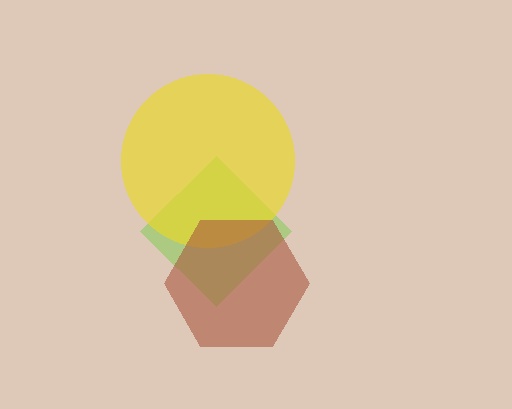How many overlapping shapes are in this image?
There are 3 overlapping shapes in the image.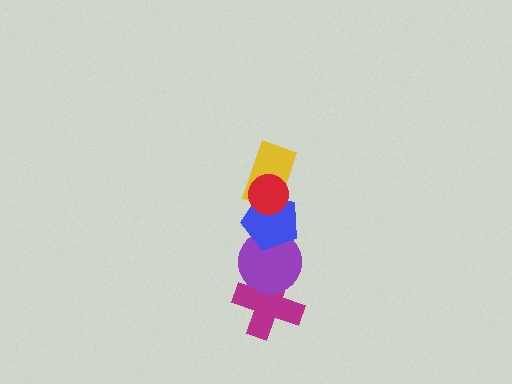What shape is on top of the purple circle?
The blue pentagon is on top of the purple circle.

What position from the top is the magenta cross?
The magenta cross is 5th from the top.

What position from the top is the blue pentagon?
The blue pentagon is 3rd from the top.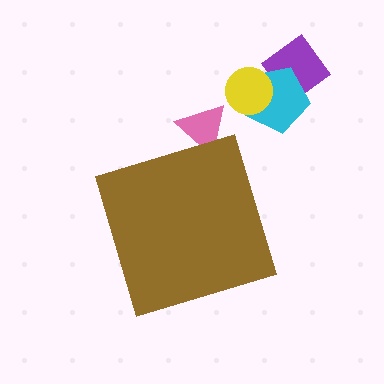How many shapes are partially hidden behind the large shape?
1 shape is partially hidden.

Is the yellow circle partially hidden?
No, the yellow circle is fully visible.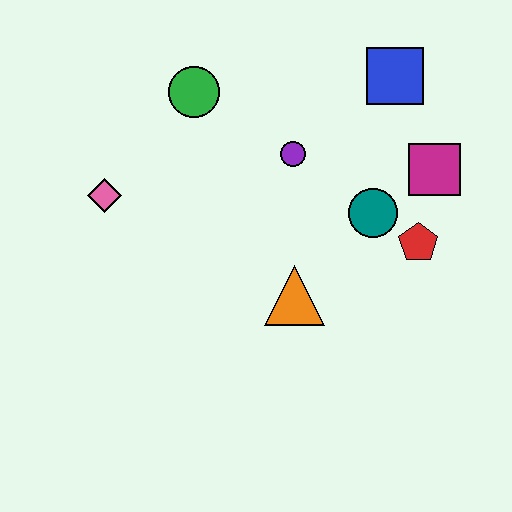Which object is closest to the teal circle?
The red pentagon is closest to the teal circle.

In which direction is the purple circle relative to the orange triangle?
The purple circle is above the orange triangle.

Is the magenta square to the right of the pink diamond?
Yes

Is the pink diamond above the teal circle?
Yes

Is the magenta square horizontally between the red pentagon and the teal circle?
No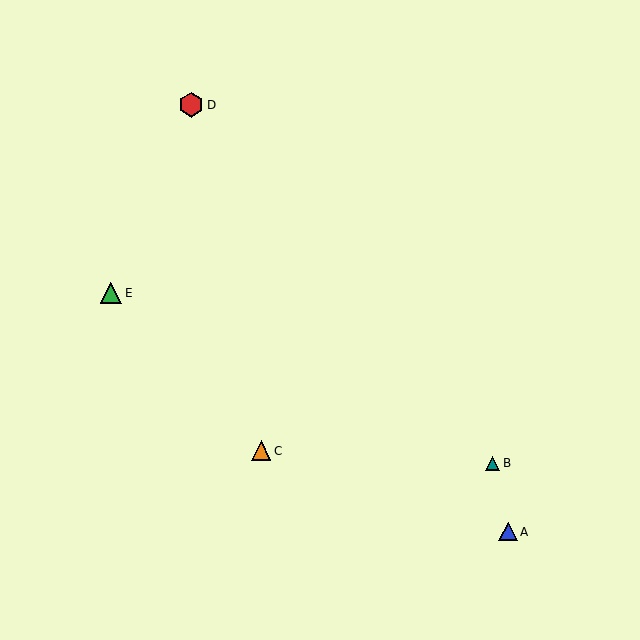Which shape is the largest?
The red hexagon (labeled D) is the largest.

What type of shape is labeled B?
Shape B is a teal triangle.